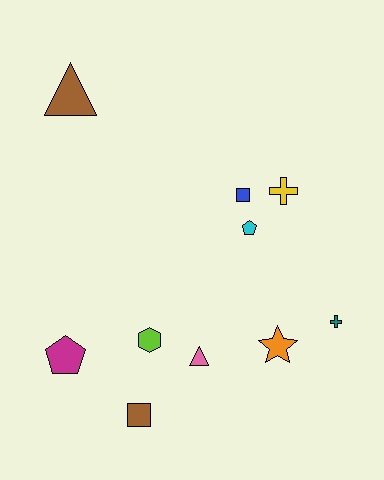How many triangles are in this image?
There are 2 triangles.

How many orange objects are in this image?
There is 1 orange object.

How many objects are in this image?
There are 10 objects.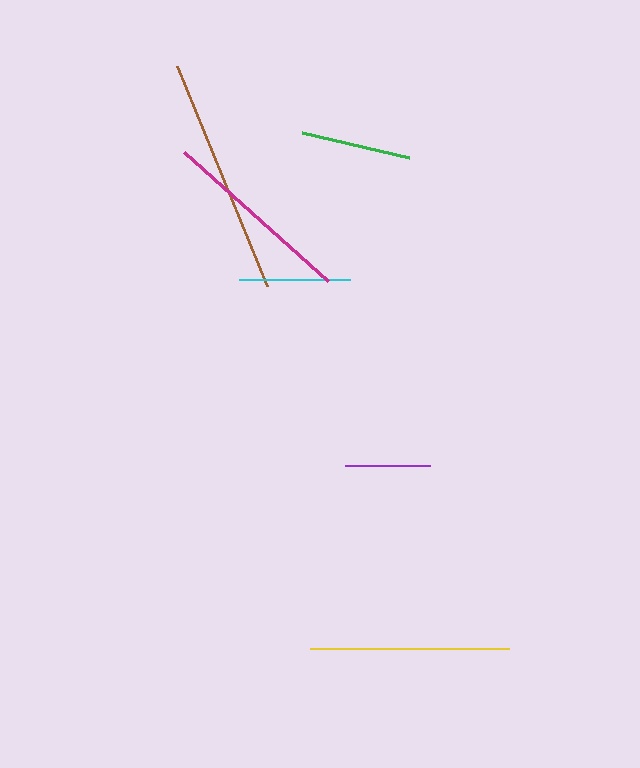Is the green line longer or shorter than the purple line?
The green line is longer than the purple line.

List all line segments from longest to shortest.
From longest to shortest: brown, yellow, magenta, cyan, green, purple.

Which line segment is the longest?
The brown line is the longest at approximately 238 pixels.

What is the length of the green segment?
The green segment is approximately 110 pixels long.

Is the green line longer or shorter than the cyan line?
The cyan line is longer than the green line.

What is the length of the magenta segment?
The magenta segment is approximately 193 pixels long.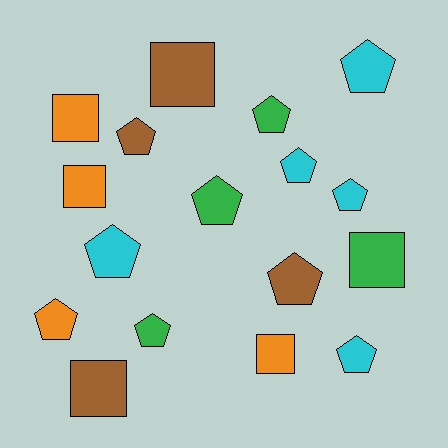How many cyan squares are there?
There are no cyan squares.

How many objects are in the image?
There are 17 objects.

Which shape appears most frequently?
Pentagon, with 11 objects.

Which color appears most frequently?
Cyan, with 5 objects.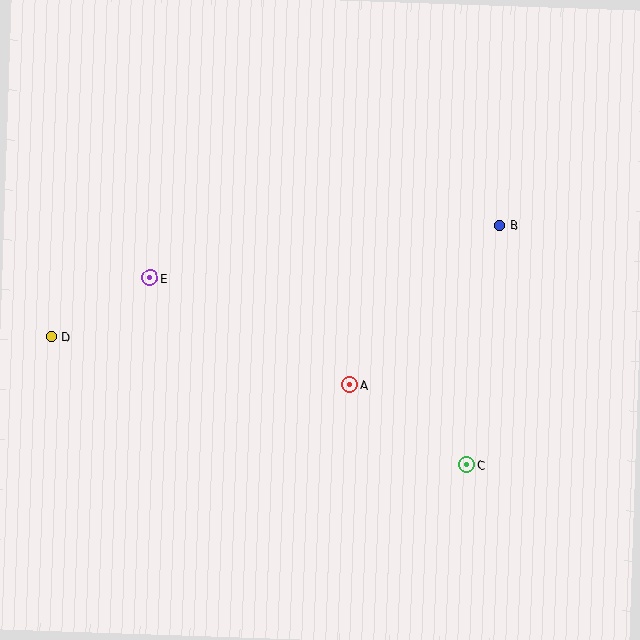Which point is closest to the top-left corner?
Point E is closest to the top-left corner.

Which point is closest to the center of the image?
Point A at (349, 385) is closest to the center.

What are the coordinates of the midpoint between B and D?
The midpoint between B and D is at (276, 281).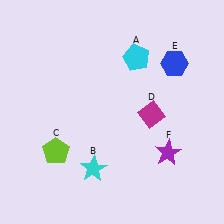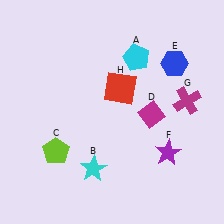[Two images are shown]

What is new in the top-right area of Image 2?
A red square (H) was added in the top-right area of Image 2.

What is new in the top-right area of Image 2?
A magenta cross (G) was added in the top-right area of Image 2.